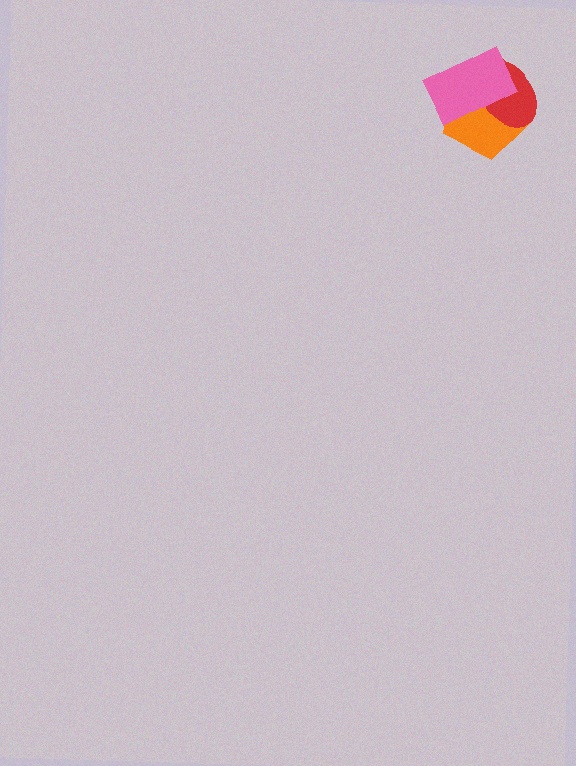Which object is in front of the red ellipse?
The pink rectangle is in front of the red ellipse.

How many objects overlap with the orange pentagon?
2 objects overlap with the orange pentagon.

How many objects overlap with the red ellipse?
2 objects overlap with the red ellipse.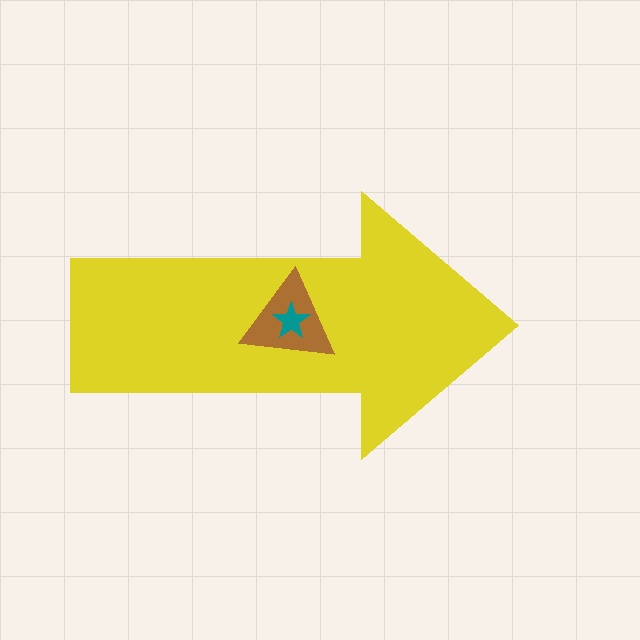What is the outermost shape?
The yellow arrow.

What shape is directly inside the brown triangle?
The teal star.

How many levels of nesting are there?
3.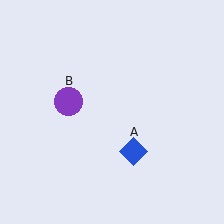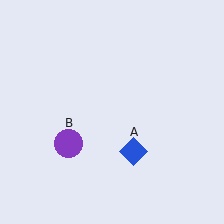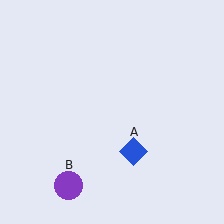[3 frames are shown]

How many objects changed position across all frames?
1 object changed position: purple circle (object B).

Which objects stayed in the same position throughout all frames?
Blue diamond (object A) remained stationary.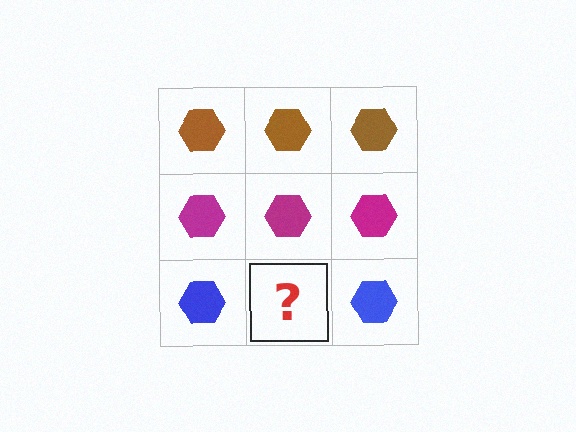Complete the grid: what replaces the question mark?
The question mark should be replaced with a blue hexagon.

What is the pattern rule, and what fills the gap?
The rule is that each row has a consistent color. The gap should be filled with a blue hexagon.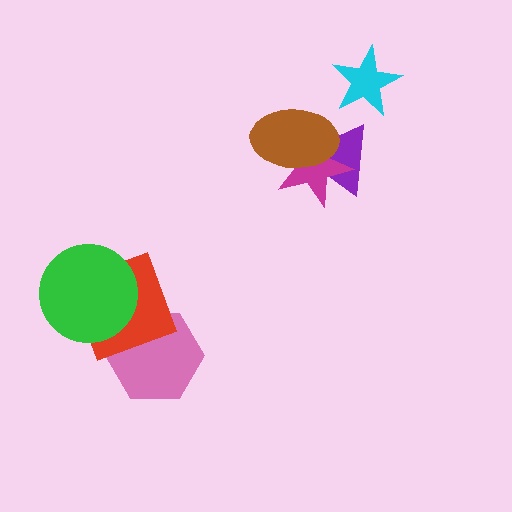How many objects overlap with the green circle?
1 object overlaps with the green circle.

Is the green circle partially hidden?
No, no other shape covers it.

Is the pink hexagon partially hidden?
Yes, it is partially covered by another shape.